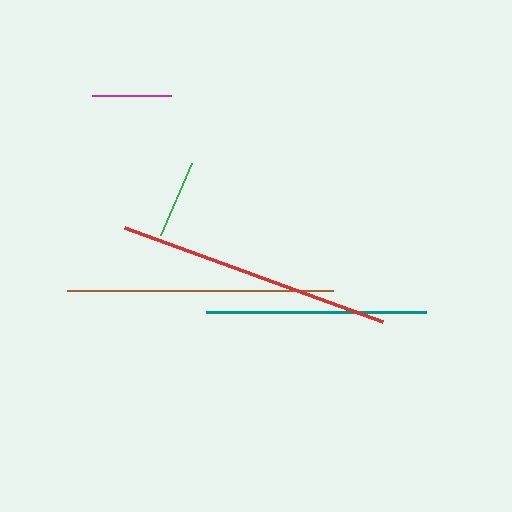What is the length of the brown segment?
The brown segment is approximately 266 pixels long.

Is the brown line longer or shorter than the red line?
The red line is longer than the brown line.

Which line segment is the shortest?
The green line is the shortest at approximately 78 pixels.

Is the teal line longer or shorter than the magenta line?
The teal line is longer than the magenta line.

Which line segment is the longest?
The red line is the longest at approximately 275 pixels.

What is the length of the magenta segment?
The magenta segment is approximately 79 pixels long.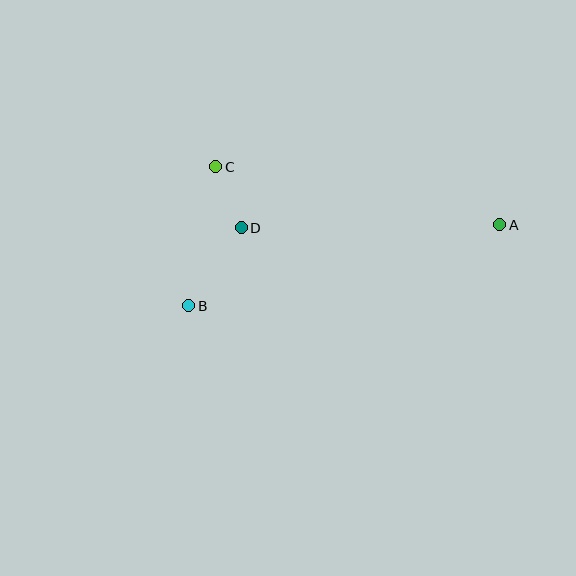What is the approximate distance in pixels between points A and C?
The distance between A and C is approximately 290 pixels.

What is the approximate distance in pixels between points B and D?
The distance between B and D is approximately 94 pixels.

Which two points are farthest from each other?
Points A and B are farthest from each other.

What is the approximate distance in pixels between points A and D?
The distance between A and D is approximately 258 pixels.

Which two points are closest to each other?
Points C and D are closest to each other.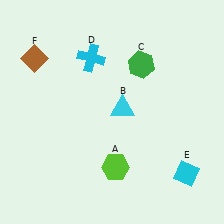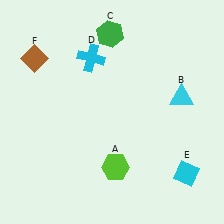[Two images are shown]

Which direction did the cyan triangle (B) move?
The cyan triangle (B) moved right.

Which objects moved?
The objects that moved are: the cyan triangle (B), the green hexagon (C).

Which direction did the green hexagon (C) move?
The green hexagon (C) moved left.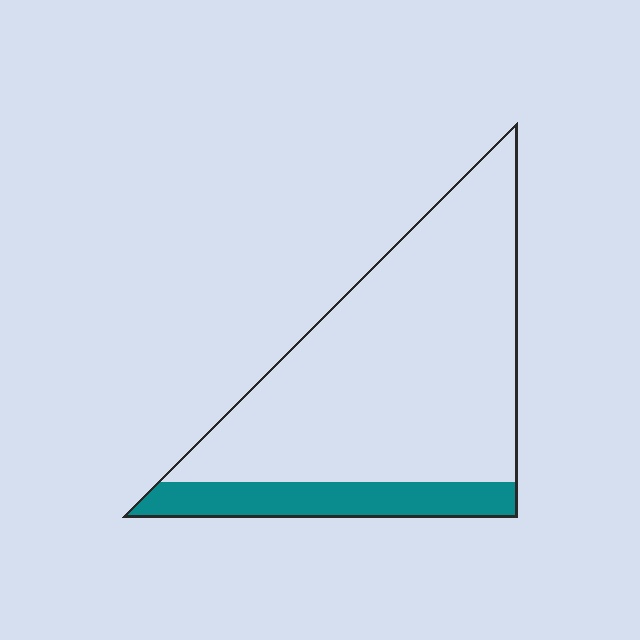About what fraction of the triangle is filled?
About one sixth (1/6).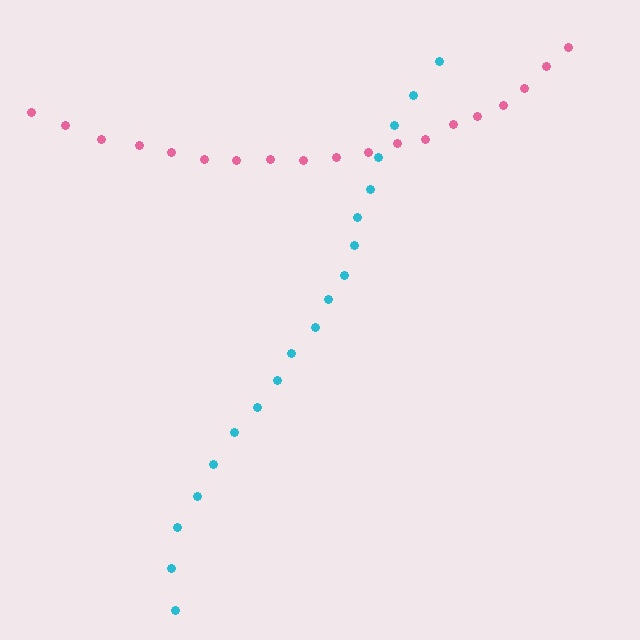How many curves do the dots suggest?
There are 2 distinct paths.